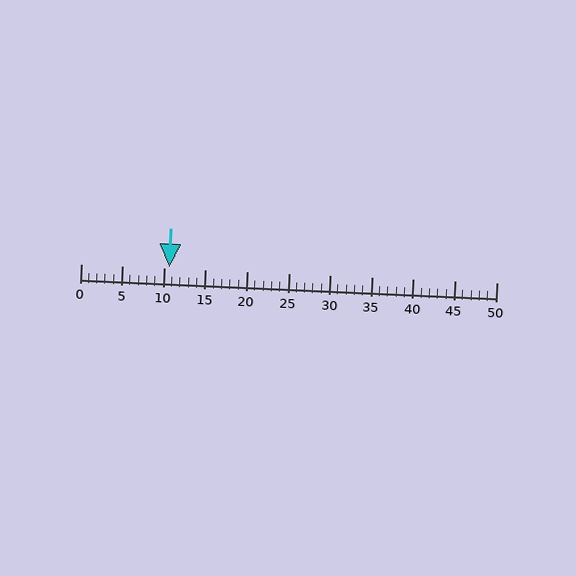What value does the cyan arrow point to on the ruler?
The cyan arrow points to approximately 11.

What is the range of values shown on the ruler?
The ruler shows values from 0 to 50.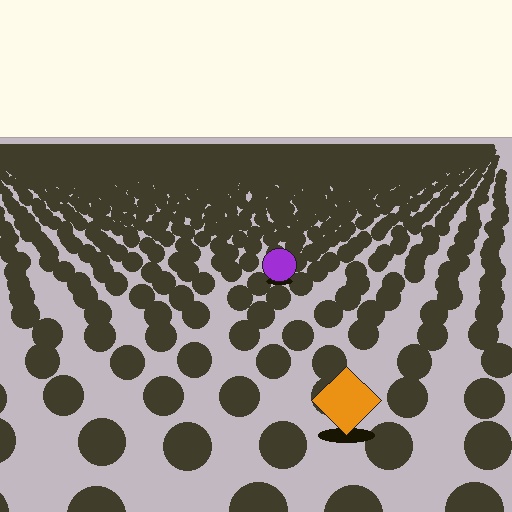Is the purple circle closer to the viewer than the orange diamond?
No. The orange diamond is closer — you can tell from the texture gradient: the ground texture is coarser near it.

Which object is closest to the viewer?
The orange diamond is closest. The texture marks near it are larger and more spread out.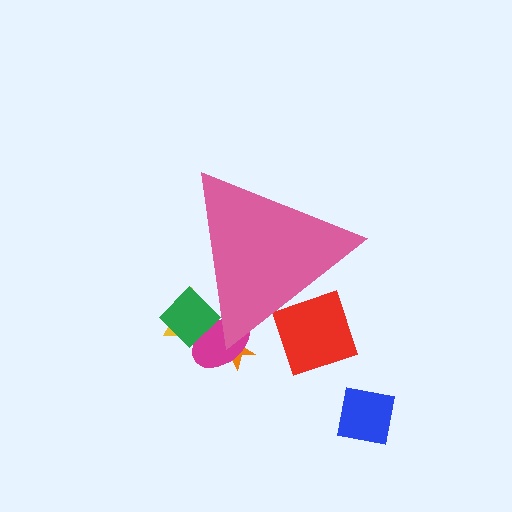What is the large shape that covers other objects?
A pink triangle.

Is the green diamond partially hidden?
Yes, the green diamond is partially hidden behind the pink triangle.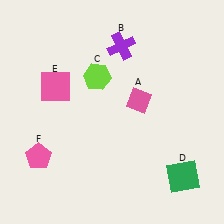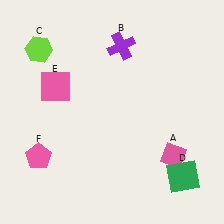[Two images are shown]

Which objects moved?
The objects that moved are: the pink diamond (A), the lime hexagon (C).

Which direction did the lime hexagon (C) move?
The lime hexagon (C) moved left.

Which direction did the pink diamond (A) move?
The pink diamond (A) moved down.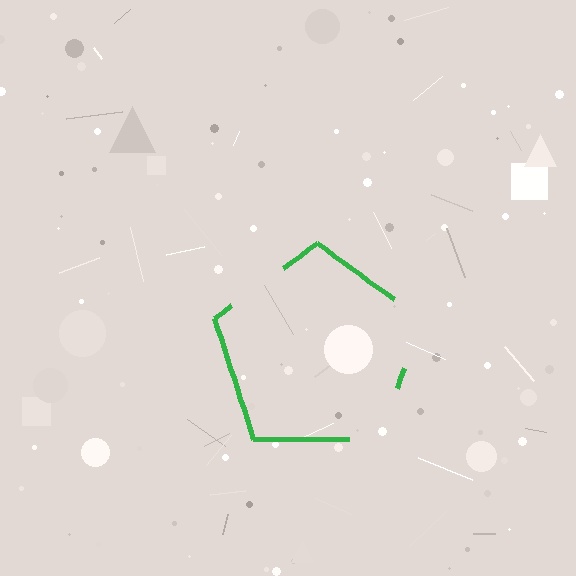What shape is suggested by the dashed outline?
The dashed outline suggests a pentagon.